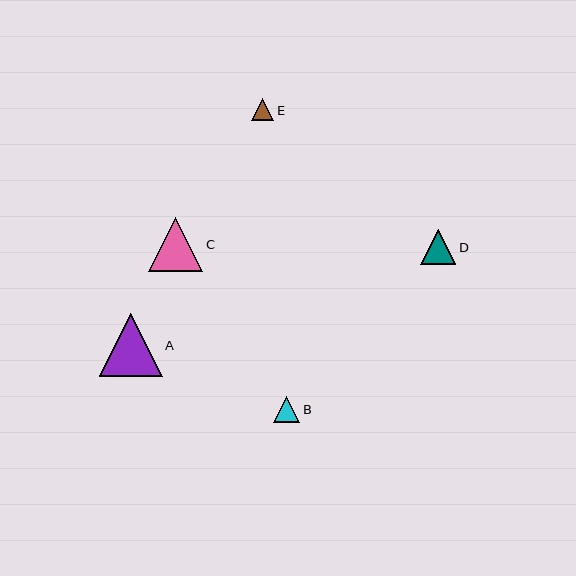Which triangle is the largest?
Triangle A is the largest with a size of approximately 63 pixels.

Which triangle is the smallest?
Triangle E is the smallest with a size of approximately 22 pixels.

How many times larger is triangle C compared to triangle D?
Triangle C is approximately 1.5 times the size of triangle D.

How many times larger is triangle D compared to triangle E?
Triangle D is approximately 1.6 times the size of triangle E.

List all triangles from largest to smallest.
From largest to smallest: A, C, D, B, E.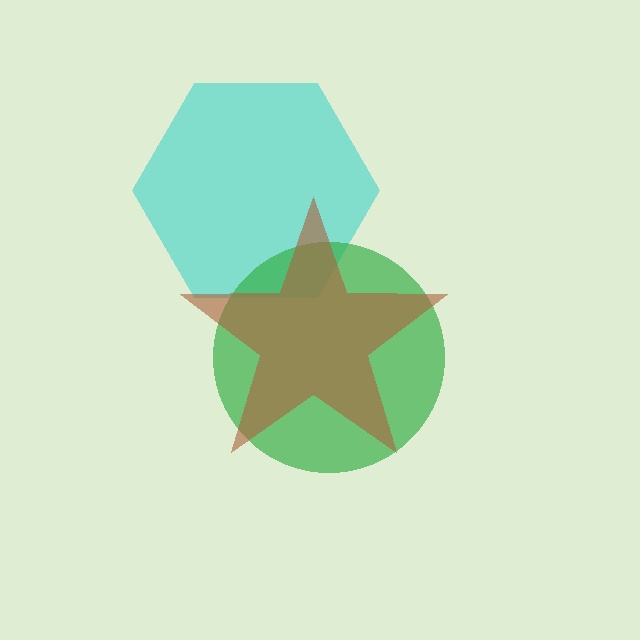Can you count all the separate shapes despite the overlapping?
Yes, there are 3 separate shapes.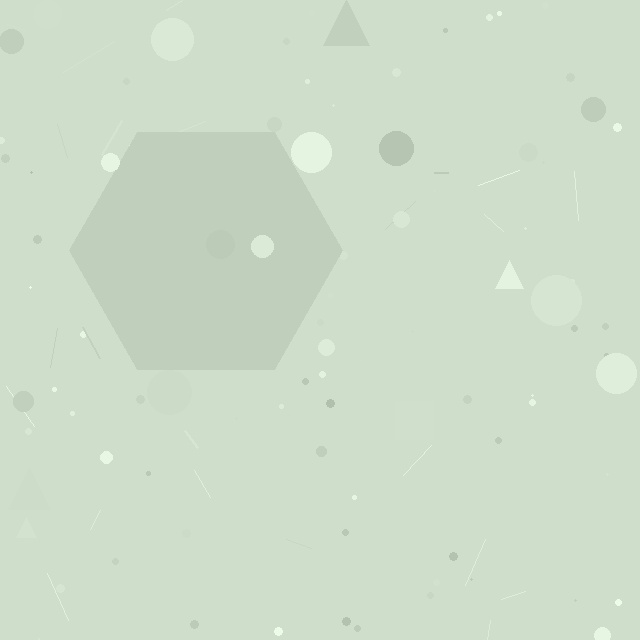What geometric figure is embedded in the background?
A hexagon is embedded in the background.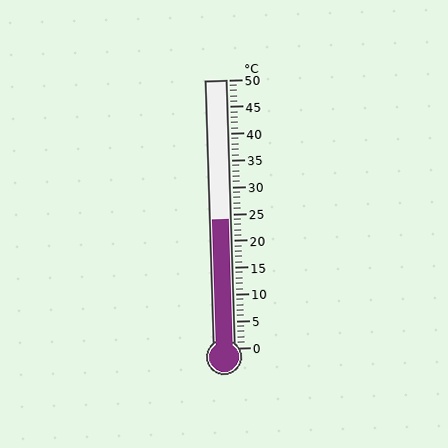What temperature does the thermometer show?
The thermometer shows approximately 24°C.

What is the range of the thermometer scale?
The thermometer scale ranges from 0°C to 50°C.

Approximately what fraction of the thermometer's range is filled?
The thermometer is filled to approximately 50% of its range.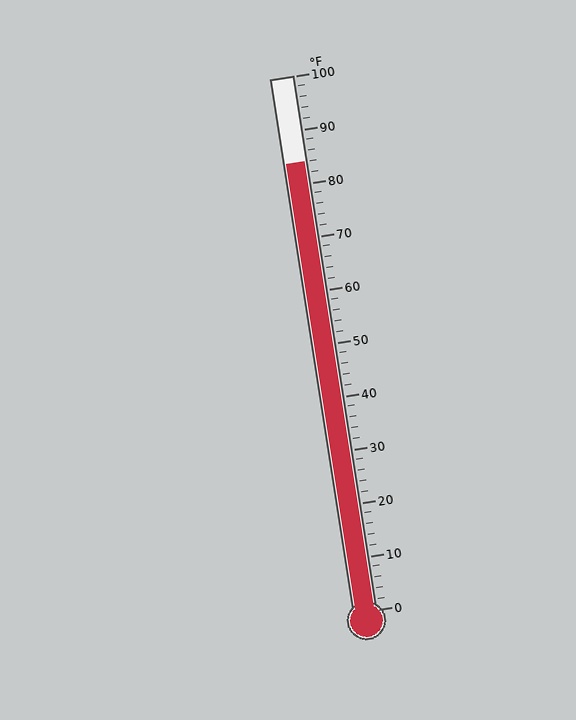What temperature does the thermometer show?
The thermometer shows approximately 84°F.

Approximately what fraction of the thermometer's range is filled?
The thermometer is filled to approximately 85% of its range.